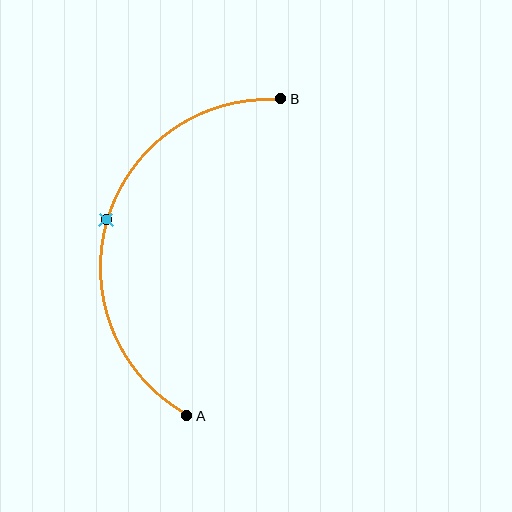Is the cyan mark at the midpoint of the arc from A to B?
Yes. The cyan mark lies on the arc at equal arc-length from both A and B — it is the arc midpoint.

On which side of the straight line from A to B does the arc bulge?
The arc bulges to the left of the straight line connecting A and B.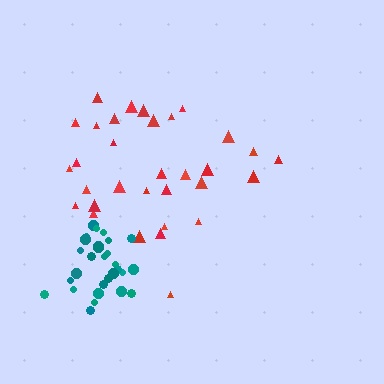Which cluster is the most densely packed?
Teal.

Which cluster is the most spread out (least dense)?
Red.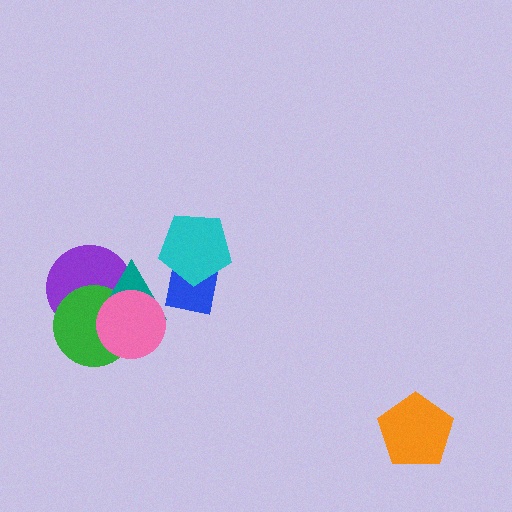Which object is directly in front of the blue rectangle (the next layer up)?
The cyan pentagon is directly in front of the blue rectangle.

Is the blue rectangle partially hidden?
Yes, it is partially covered by another shape.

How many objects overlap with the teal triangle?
4 objects overlap with the teal triangle.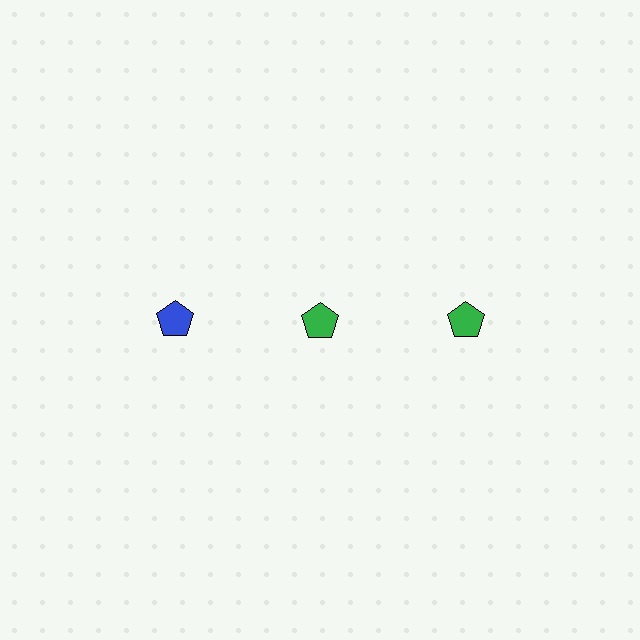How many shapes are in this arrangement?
There are 3 shapes arranged in a grid pattern.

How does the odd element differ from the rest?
It has a different color: blue instead of green.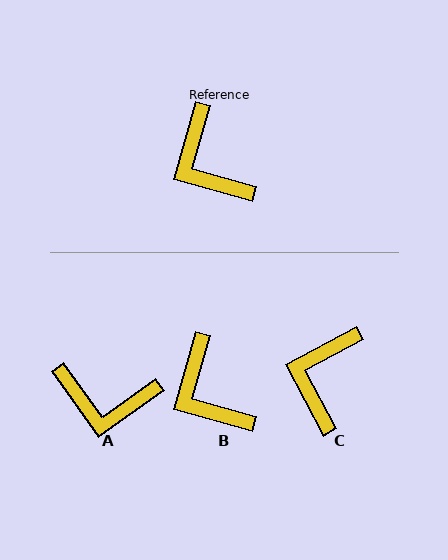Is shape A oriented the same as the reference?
No, it is off by about 51 degrees.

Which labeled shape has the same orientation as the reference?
B.